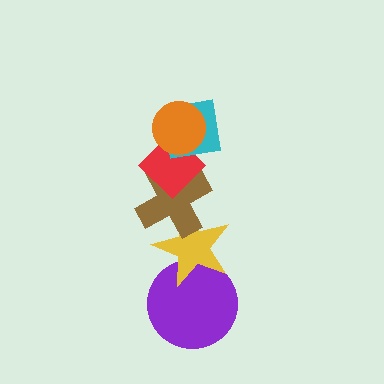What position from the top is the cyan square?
The cyan square is 2nd from the top.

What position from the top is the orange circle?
The orange circle is 1st from the top.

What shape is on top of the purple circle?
The yellow star is on top of the purple circle.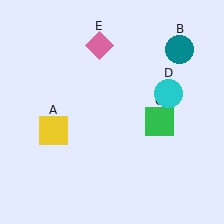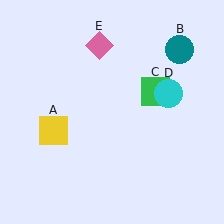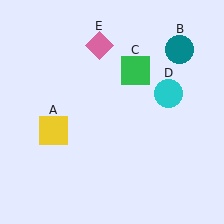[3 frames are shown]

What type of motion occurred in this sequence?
The green square (object C) rotated counterclockwise around the center of the scene.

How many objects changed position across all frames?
1 object changed position: green square (object C).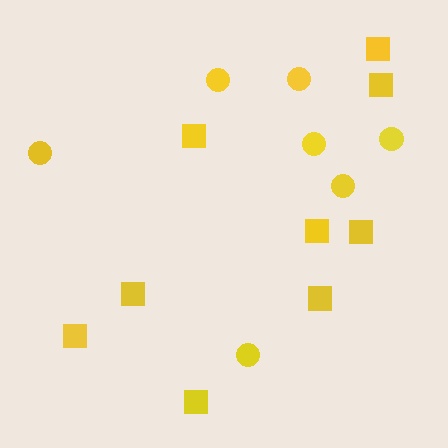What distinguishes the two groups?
There are 2 groups: one group of squares (9) and one group of circles (7).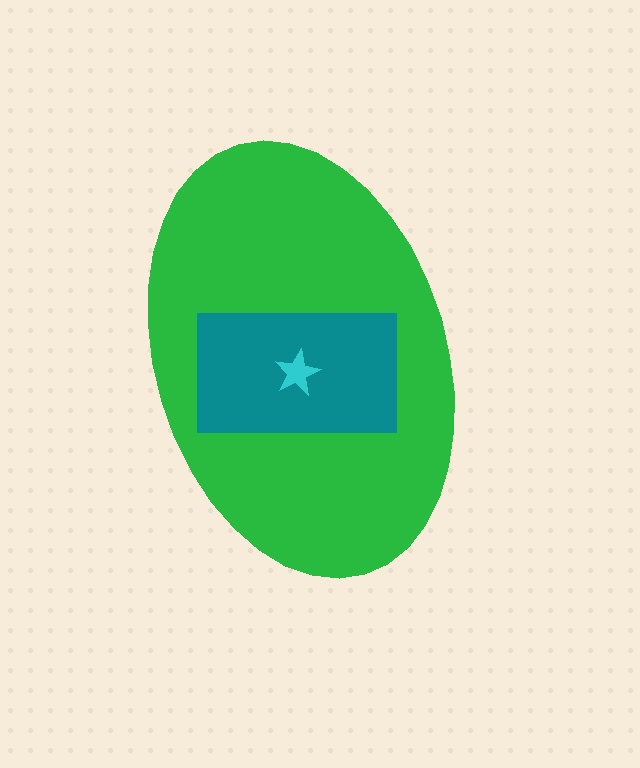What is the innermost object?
The cyan star.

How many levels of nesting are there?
3.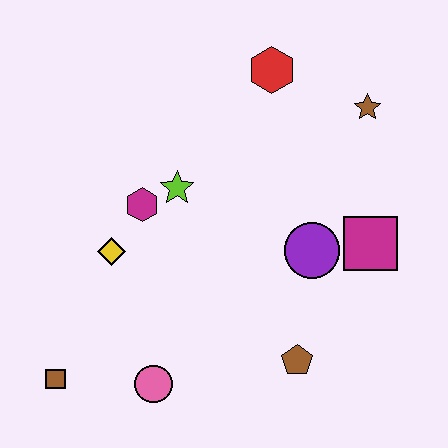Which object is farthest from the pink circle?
The brown star is farthest from the pink circle.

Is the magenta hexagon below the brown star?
Yes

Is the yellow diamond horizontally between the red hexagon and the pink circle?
No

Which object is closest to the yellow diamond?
The magenta hexagon is closest to the yellow diamond.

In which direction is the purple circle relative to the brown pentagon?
The purple circle is above the brown pentagon.